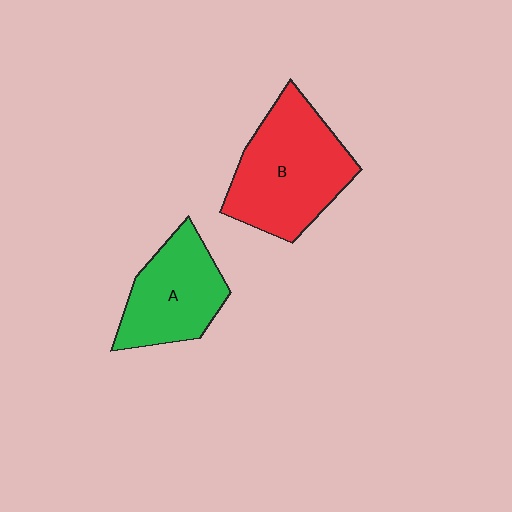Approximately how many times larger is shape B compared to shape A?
Approximately 1.4 times.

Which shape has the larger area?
Shape B (red).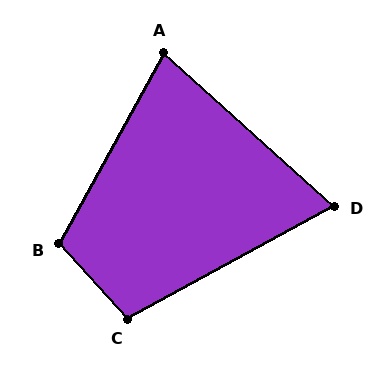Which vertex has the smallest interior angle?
D, at approximately 71 degrees.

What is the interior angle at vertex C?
Approximately 103 degrees (obtuse).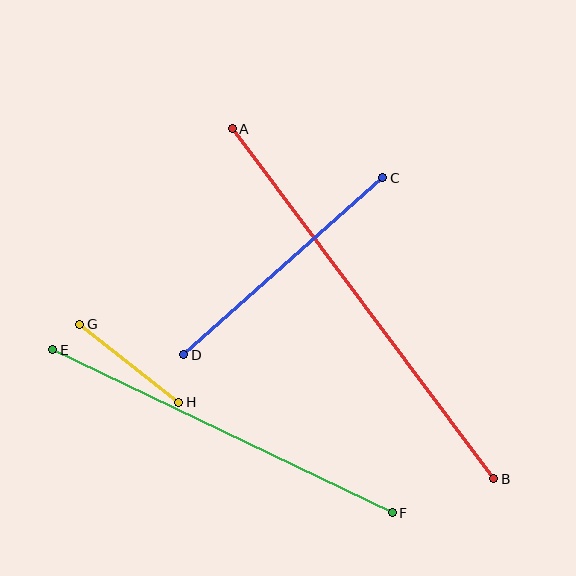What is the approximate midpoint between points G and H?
The midpoint is at approximately (129, 363) pixels.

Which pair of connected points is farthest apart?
Points A and B are farthest apart.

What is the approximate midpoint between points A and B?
The midpoint is at approximately (363, 304) pixels.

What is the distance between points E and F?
The distance is approximately 377 pixels.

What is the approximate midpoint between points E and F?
The midpoint is at approximately (223, 431) pixels.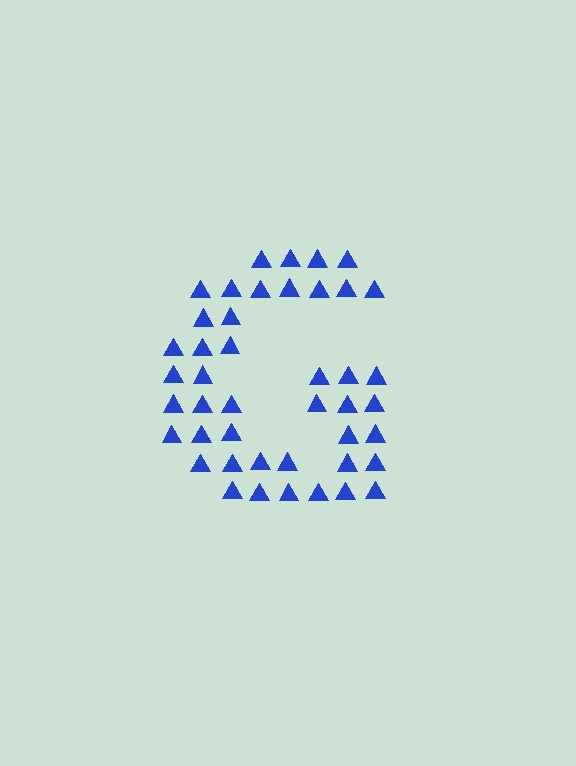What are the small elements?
The small elements are triangles.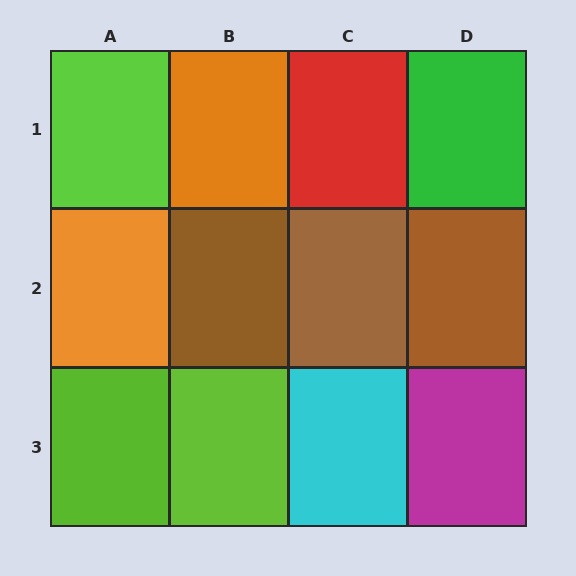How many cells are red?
1 cell is red.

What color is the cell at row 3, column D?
Magenta.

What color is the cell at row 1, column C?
Red.